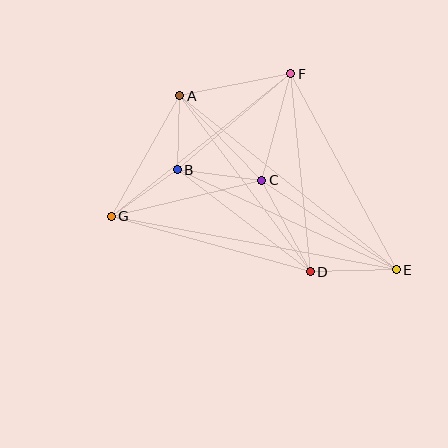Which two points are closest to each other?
Points A and B are closest to each other.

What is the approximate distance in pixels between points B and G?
The distance between B and G is approximately 81 pixels.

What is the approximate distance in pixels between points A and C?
The distance between A and C is approximately 118 pixels.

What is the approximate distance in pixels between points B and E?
The distance between B and E is approximately 241 pixels.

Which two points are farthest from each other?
Points E and G are farthest from each other.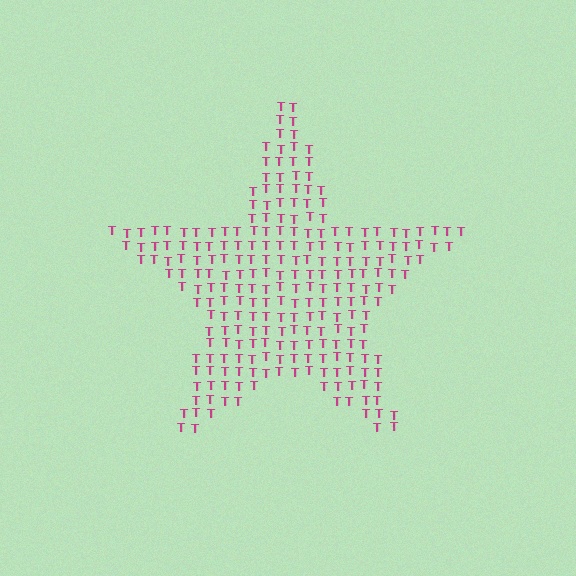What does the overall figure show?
The overall figure shows a star.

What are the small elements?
The small elements are letter T's.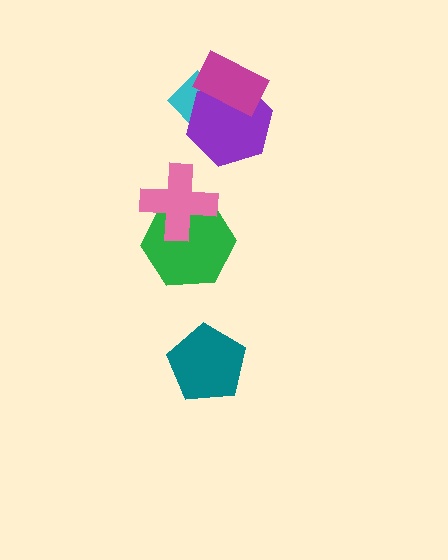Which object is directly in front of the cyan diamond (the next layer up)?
The purple hexagon is directly in front of the cyan diamond.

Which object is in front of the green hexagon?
The pink cross is in front of the green hexagon.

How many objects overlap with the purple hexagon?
2 objects overlap with the purple hexagon.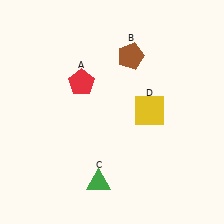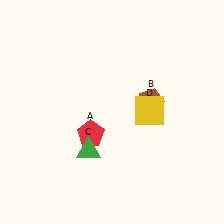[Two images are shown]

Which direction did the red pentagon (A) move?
The red pentagon (A) moved down.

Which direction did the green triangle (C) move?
The green triangle (C) moved up.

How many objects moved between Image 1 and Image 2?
3 objects moved between the two images.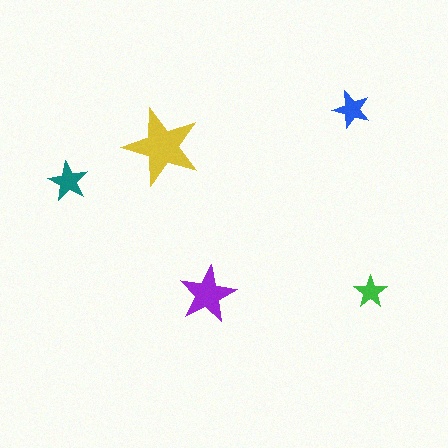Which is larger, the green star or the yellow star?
The yellow one.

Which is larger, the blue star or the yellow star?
The yellow one.